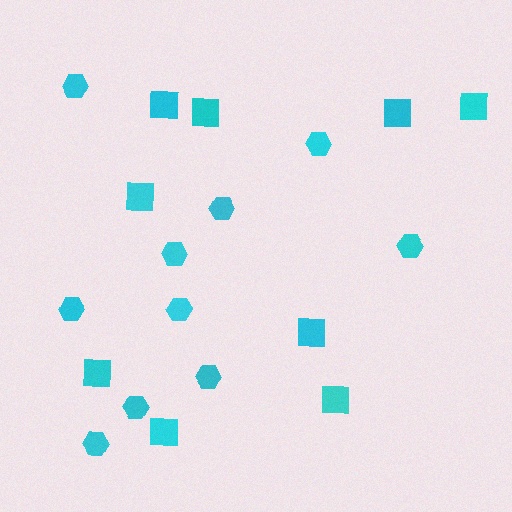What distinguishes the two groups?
There are 2 groups: one group of hexagons (10) and one group of squares (9).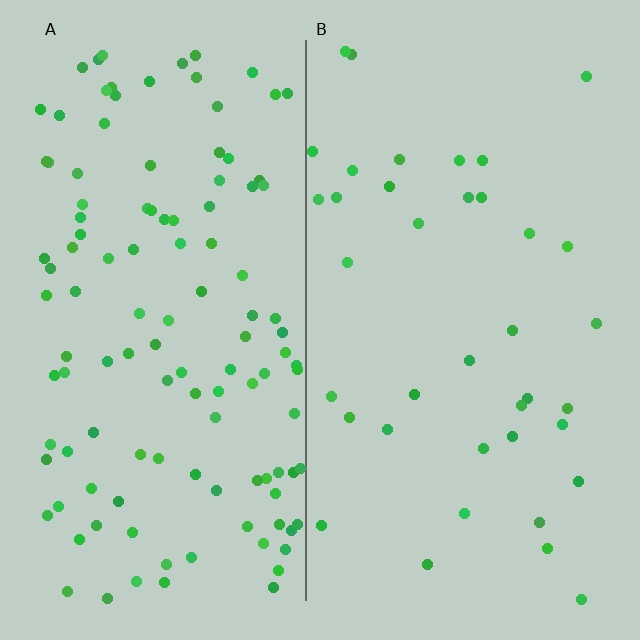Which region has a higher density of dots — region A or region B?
A (the left).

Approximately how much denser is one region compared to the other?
Approximately 3.2× — region A over region B.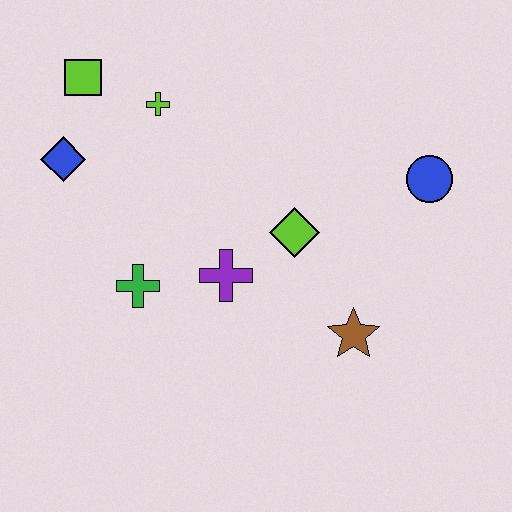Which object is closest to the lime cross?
The lime square is closest to the lime cross.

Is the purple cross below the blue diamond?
Yes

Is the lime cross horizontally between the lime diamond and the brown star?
No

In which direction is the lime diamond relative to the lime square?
The lime diamond is to the right of the lime square.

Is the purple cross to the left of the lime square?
No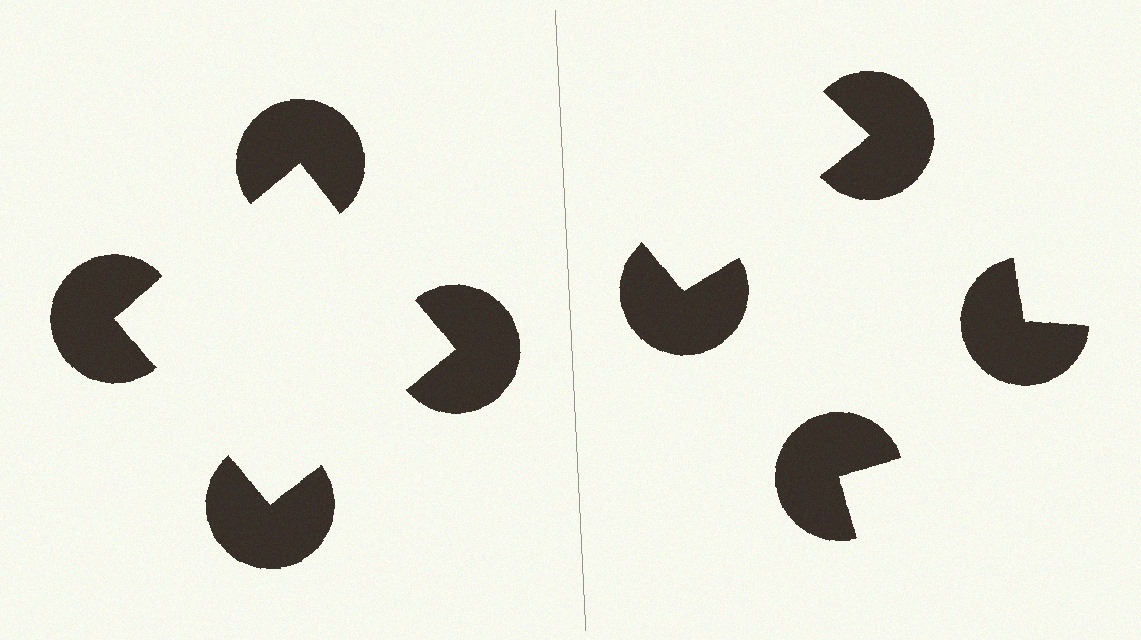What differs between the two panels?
The pac-man discs are positioned identically on both sides; only the wedge orientations differ. On the left they align to a square; on the right they are misaligned.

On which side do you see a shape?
An illusory square appears on the left side. On the right side the wedge cuts are rotated, so no coherent shape forms.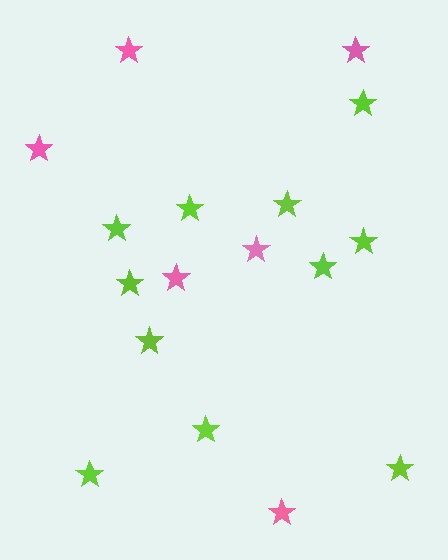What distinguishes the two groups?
There are 2 groups: one group of pink stars (6) and one group of lime stars (11).